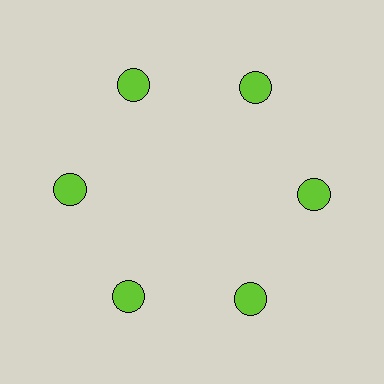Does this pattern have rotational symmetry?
Yes, this pattern has 6-fold rotational symmetry. It looks the same after rotating 60 degrees around the center.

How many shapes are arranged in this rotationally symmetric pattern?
There are 6 shapes, arranged in 6 groups of 1.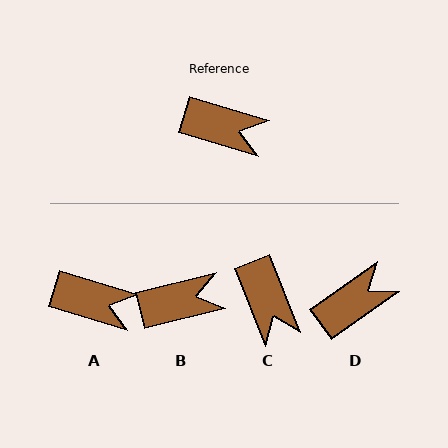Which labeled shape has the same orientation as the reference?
A.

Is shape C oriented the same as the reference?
No, it is off by about 51 degrees.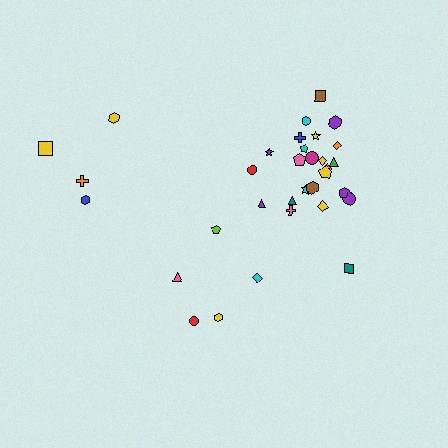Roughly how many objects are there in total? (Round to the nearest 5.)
Roughly 35 objects in total.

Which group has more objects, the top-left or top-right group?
The top-right group.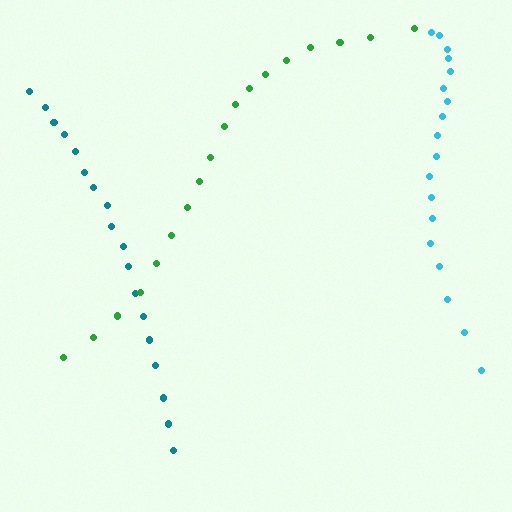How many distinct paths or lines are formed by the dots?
There are 3 distinct paths.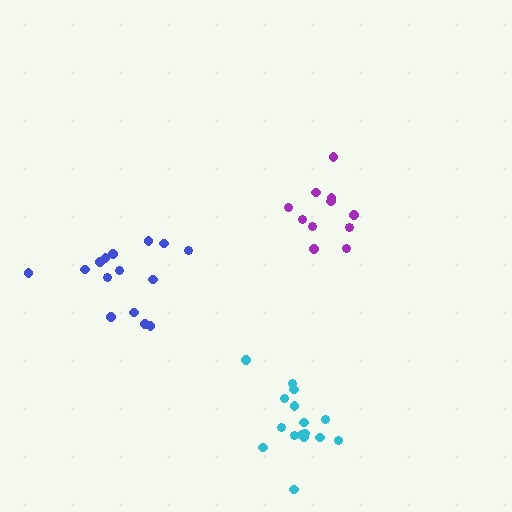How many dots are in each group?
Group 1: 11 dots, Group 2: 16 dots, Group 3: 15 dots (42 total).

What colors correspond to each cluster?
The clusters are colored: purple, cyan, blue.